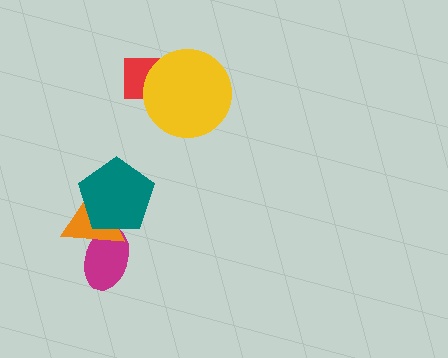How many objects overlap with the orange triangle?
2 objects overlap with the orange triangle.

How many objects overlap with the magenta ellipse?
2 objects overlap with the magenta ellipse.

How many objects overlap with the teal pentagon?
2 objects overlap with the teal pentagon.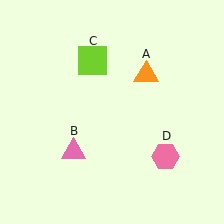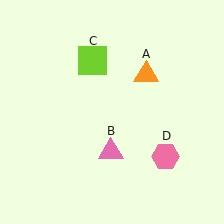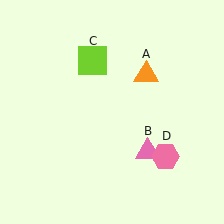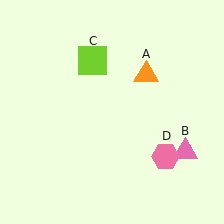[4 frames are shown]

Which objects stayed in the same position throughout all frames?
Orange triangle (object A) and lime square (object C) and pink hexagon (object D) remained stationary.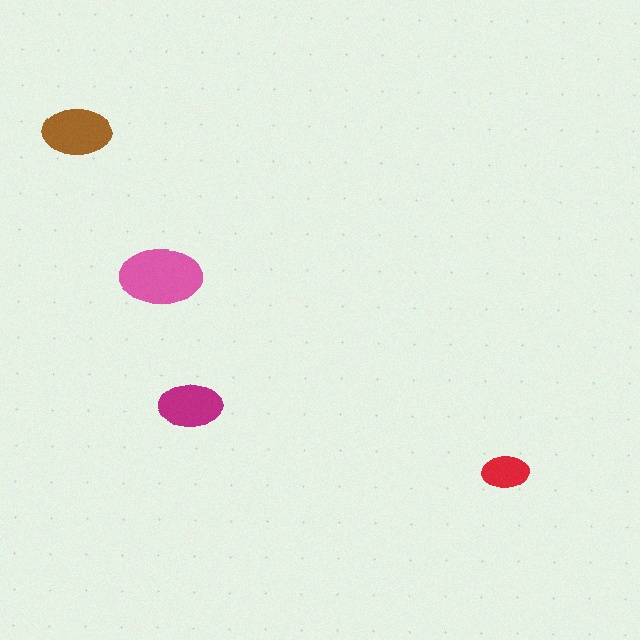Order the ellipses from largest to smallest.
the pink one, the brown one, the magenta one, the red one.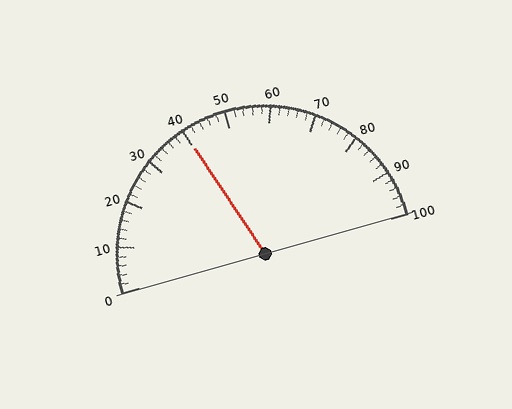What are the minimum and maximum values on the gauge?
The gauge ranges from 0 to 100.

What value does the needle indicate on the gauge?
The needle indicates approximately 40.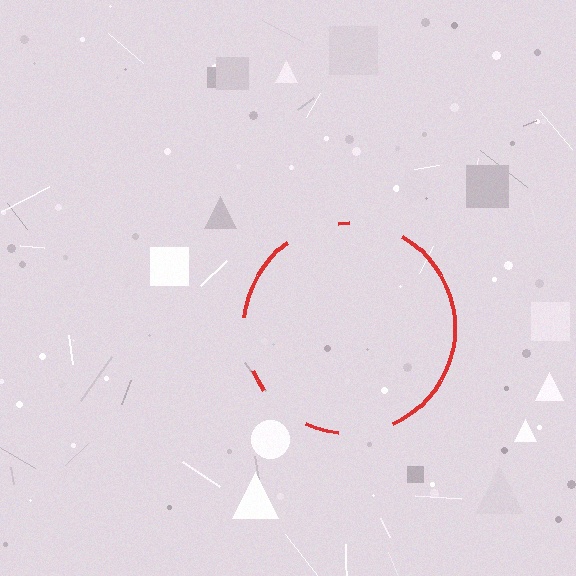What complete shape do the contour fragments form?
The contour fragments form a circle.